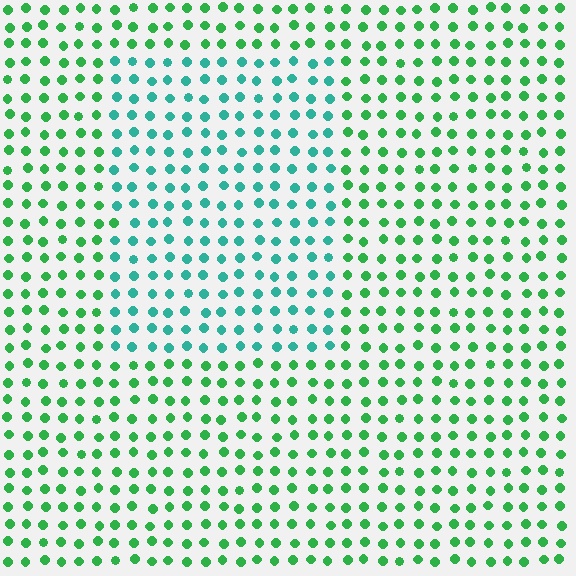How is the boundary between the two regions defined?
The boundary is defined purely by a slight shift in hue (about 38 degrees). Spacing, size, and orientation are identical on both sides.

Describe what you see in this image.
The image is filled with small green elements in a uniform arrangement. A rectangle-shaped region is visible where the elements are tinted to a slightly different hue, forming a subtle color boundary.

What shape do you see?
I see a rectangle.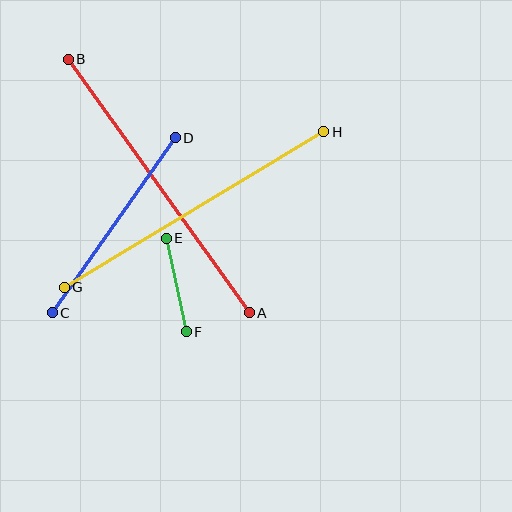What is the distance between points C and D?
The distance is approximately 214 pixels.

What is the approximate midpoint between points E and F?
The midpoint is at approximately (176, 285) pixels.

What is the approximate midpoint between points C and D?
The midpoint is at approximately (114, 225) pixels.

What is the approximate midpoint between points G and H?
The midpoint is at approximately (194, 209) pixels.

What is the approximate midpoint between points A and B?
The midpoint is at approximately (159, 186) pixels.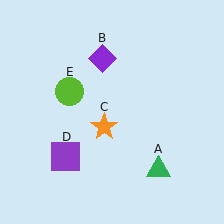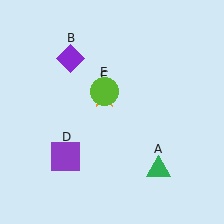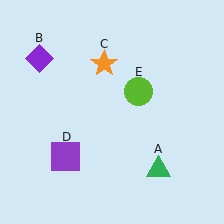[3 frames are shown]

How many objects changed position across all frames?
3 objects changed position: purple diamond (object B), orange star (object C), lime circle (object E).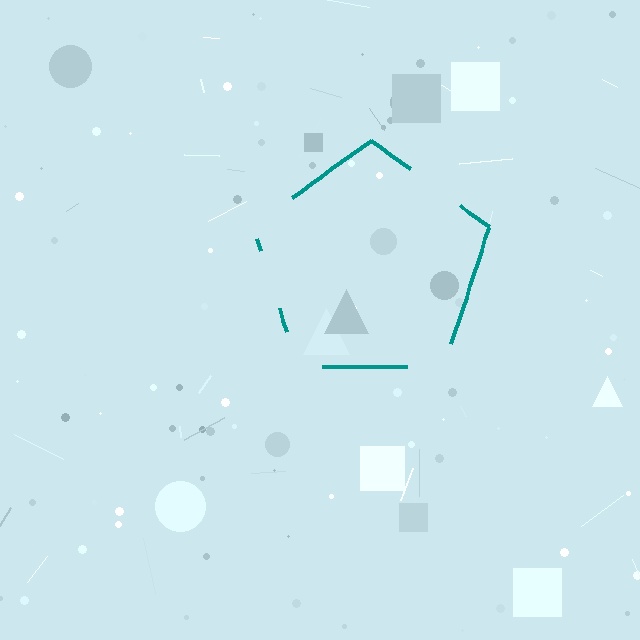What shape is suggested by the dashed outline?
The dashed outline suggests a pentagon.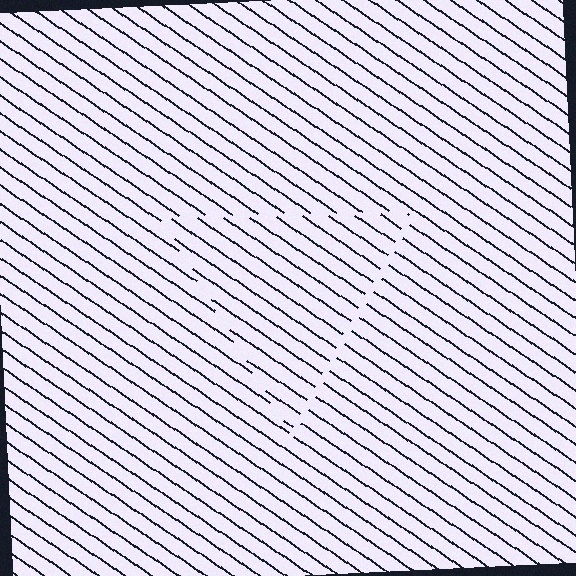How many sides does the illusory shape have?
3 sides — the line-ends trace a triangle.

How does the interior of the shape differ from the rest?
The interior of the shape contains the same grating, shifted by half a period — the contour is defined by the phase discontinuity where line-ends from the inner and outer gratings abut.